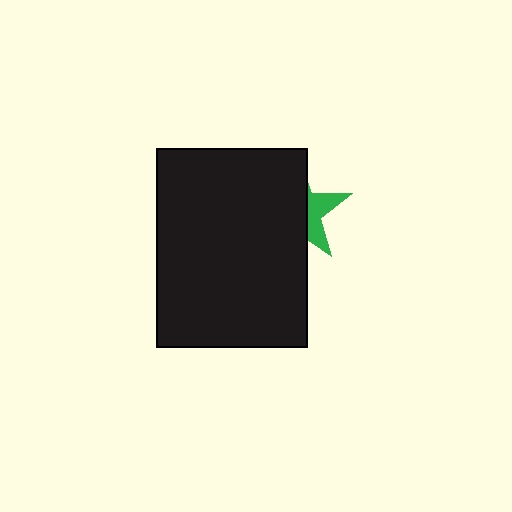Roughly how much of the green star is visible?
A small part of it is visible (roughly 34%).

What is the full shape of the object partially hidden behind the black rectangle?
The partially hidden object is a green star.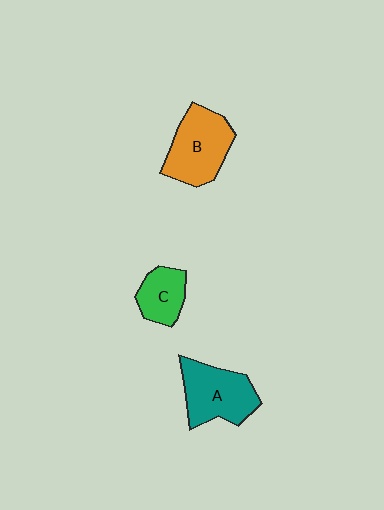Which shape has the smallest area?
Shape C (green).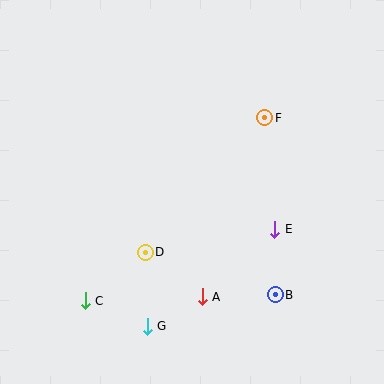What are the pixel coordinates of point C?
Point C is at (85, 301).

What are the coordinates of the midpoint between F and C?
The midpoint between F and C is at (175, 209).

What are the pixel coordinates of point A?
Point A is at (202, 297).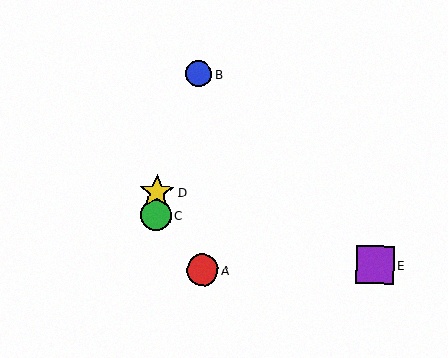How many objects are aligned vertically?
2 objects (C, D) are aligned vertically.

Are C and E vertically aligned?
No, C is at x≈156 and E is at x≈375.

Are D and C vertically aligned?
Yes, both are at x≈157.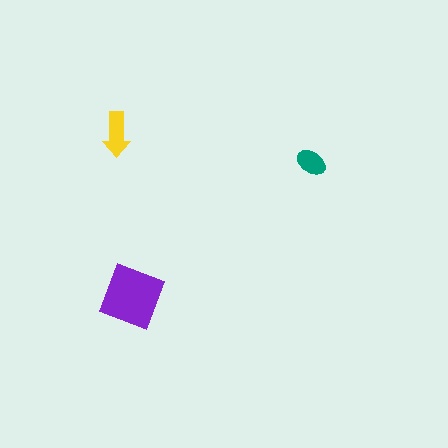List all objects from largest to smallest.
The purple square, the yellow arrow, the teal ellipse.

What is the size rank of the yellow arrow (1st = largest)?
2nd.